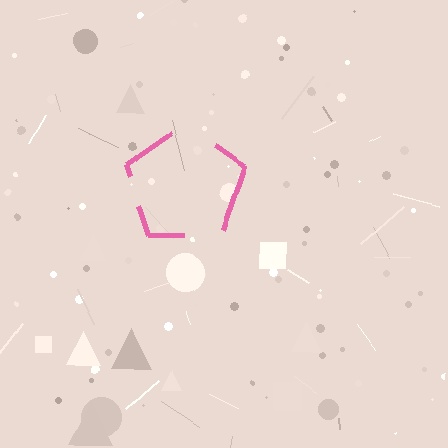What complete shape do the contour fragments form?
The contour fragments form a pentagon.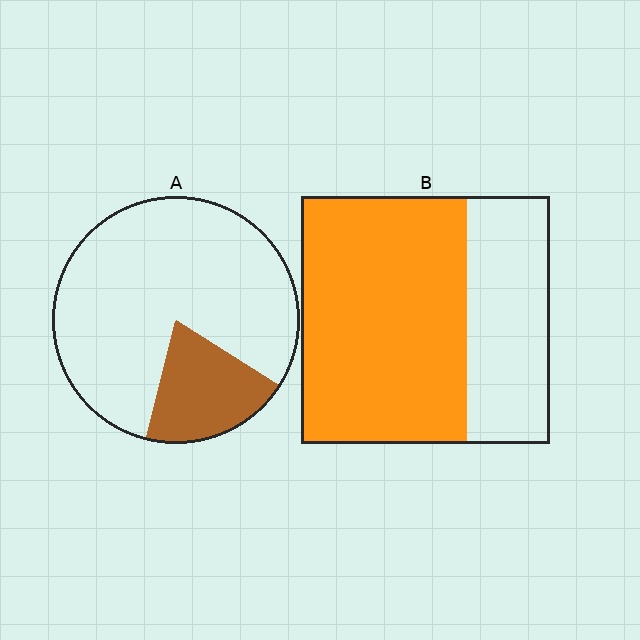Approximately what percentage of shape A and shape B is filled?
A is approximately 20% and B is approximately 65%.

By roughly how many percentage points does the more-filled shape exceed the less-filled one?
By roughly 45 percentage points (B over A).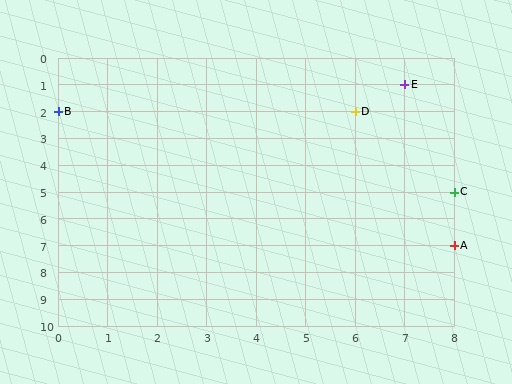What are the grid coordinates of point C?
Point C is at grid coordinates (8, 5).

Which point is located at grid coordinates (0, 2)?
Point B is at (0, 2).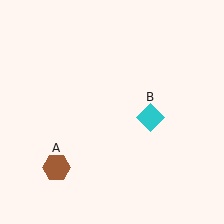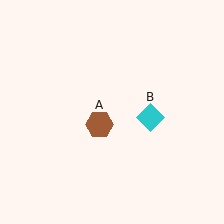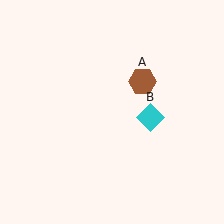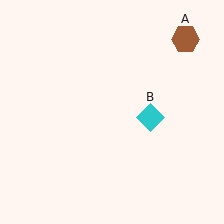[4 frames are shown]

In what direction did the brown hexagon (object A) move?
The brown hexagon (object A) moved up and to the right.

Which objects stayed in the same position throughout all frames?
Cyan diamond (object B) remained stationary.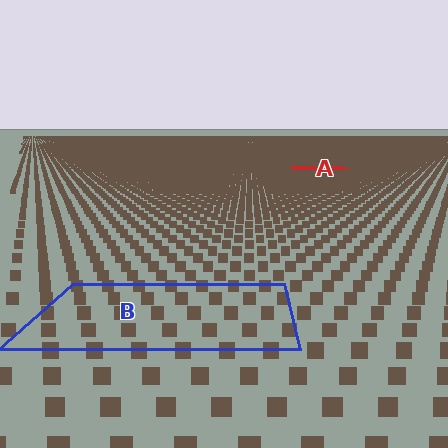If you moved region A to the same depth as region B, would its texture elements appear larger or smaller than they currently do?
They would appear larger. At a closer depth, the same texture elements are projected at a bigger on-screen size.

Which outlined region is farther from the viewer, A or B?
Region A is farther from the viewer — the texture elements inside it appear smaller and more densely packed.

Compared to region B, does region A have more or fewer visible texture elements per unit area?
Region A has more texture elements per unit area — they are packed more densely because it is farther away.